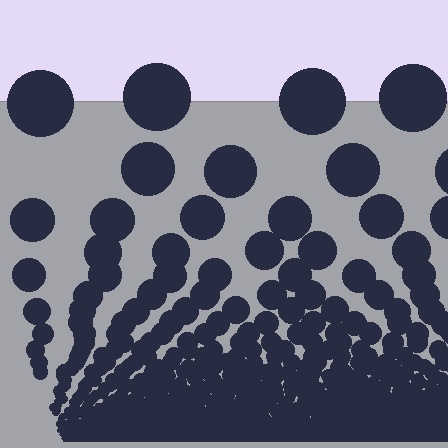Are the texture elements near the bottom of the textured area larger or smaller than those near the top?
Smaller. The gradient is inverted — elements near the bottom are smaller and denser.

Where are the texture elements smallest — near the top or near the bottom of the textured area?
Near the bottom.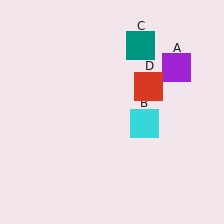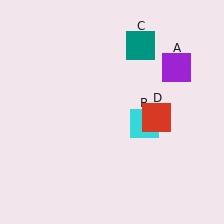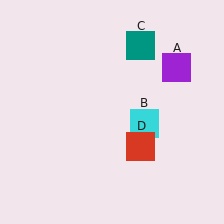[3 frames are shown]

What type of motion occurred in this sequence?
The red square (object D) rotated clockwise around the center of the scene.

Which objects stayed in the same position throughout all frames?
Purple square (object A) and cyan square (object B) and teal square (object C) remained stationary.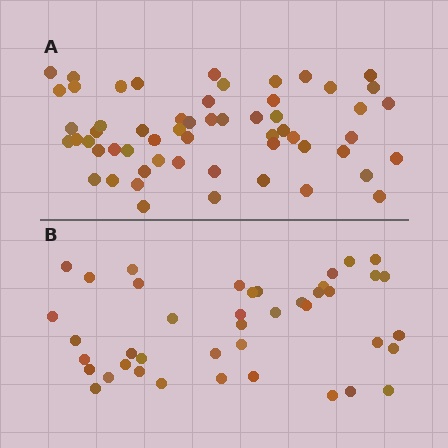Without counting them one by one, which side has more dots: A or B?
Region A (the top region) has more dots.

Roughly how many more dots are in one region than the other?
Region A has approximately 15 more dots than region B.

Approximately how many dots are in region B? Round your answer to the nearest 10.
About 40 dots. (The exact count is 42, which rounds to 40.)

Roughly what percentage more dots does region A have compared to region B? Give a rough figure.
About 35% more.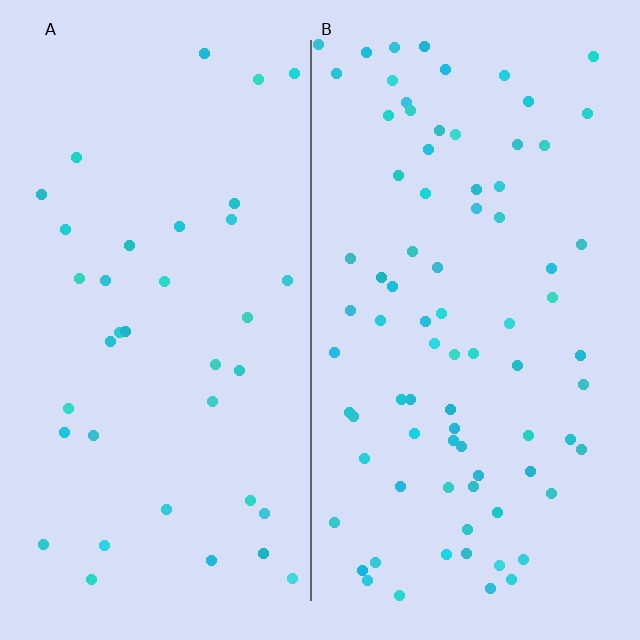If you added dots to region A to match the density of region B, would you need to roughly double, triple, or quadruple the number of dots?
Approximately double.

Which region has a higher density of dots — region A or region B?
B (the right).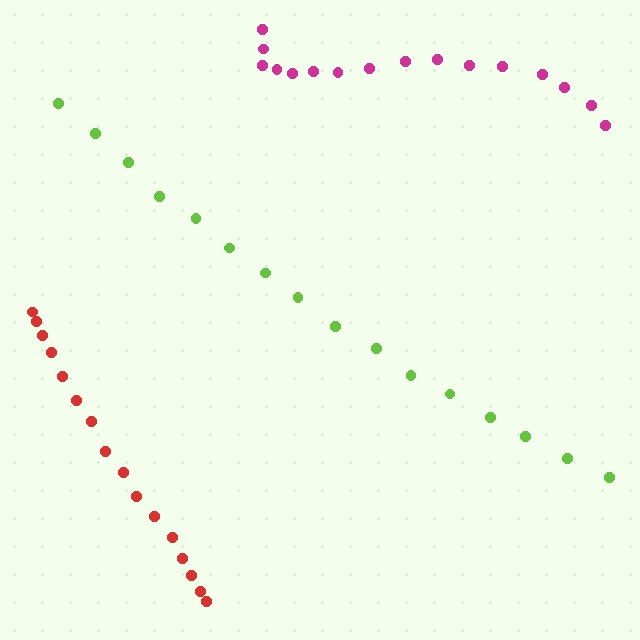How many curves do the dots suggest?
There are 3 distinct paths.